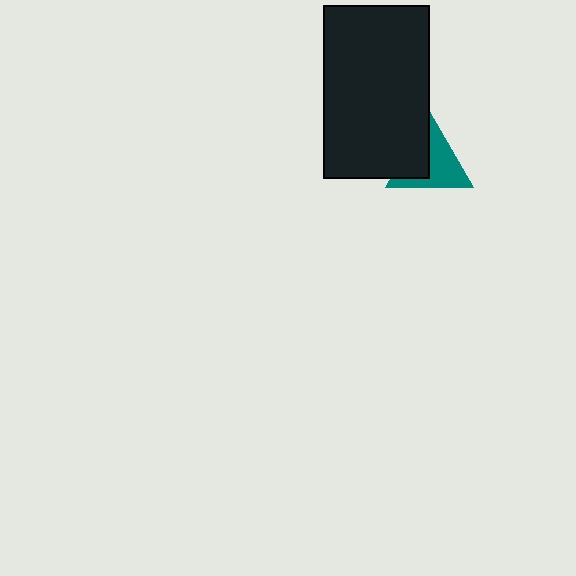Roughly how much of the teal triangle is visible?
About half of it is visible (roughly 60%).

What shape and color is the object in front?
The object in front is a black rectangle.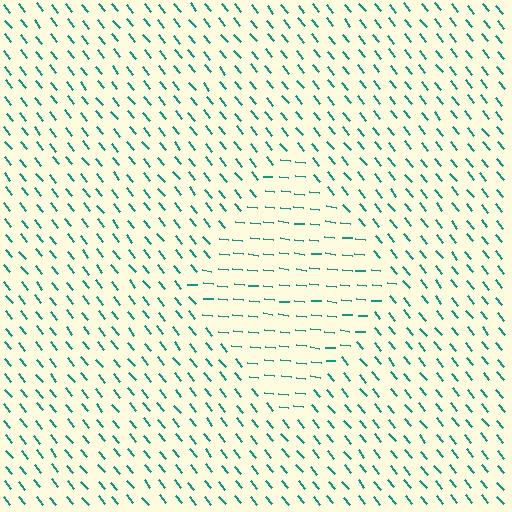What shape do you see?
I see a diamond.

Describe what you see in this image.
The image is filled with small teal line segments. A diamond region in the image has lines oriented differently from the surrounding lines, creating a visible texture boundary.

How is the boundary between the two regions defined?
The boundary is defined purely by a change in line orientation (approximately 45 degrees difference). All lines are the same color and thickness.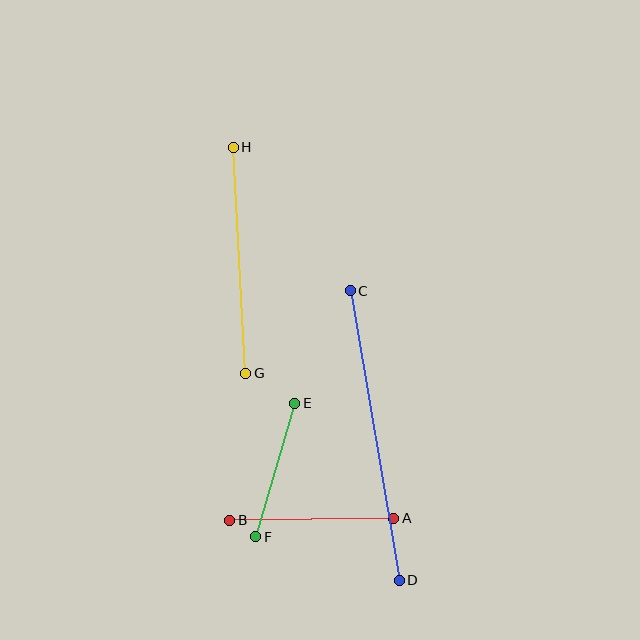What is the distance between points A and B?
The distance is approximately 164 pixels.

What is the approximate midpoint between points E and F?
The midpoint is at approximately (275, 470) pixels.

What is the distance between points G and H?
The distance is approximately 226 pixels.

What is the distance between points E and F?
The distance is approximately 139 pixels.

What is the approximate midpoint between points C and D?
The midpoint is at approximately (375, 436) pixels.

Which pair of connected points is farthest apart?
Points C and D are farthest apart.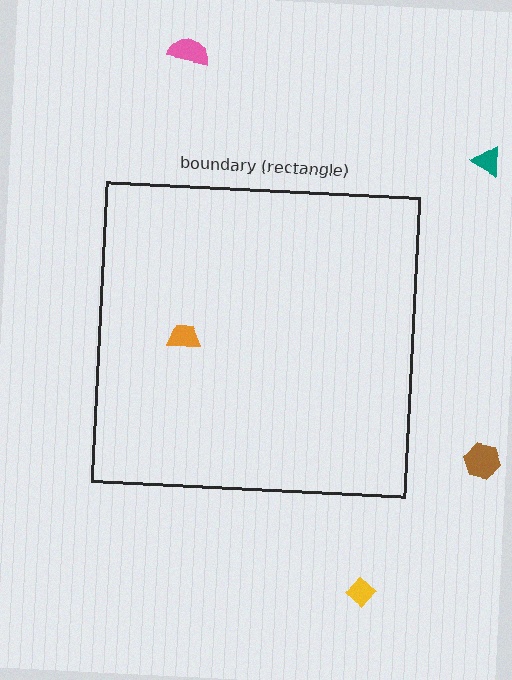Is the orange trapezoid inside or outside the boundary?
Inside.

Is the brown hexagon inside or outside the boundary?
Outside.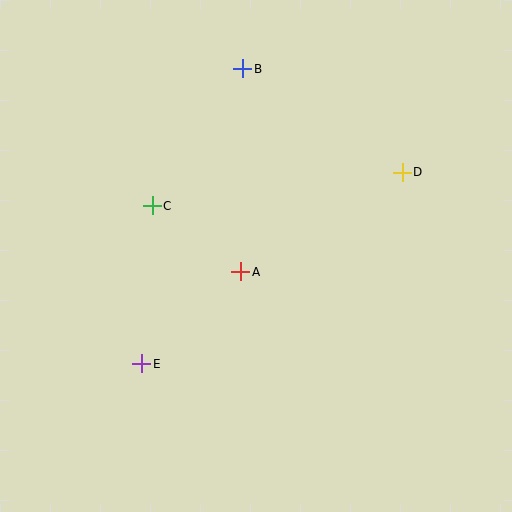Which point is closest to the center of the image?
Point A at (241, 272) is closest to the center.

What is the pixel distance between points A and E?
The distance between A and E is 135 pixels.